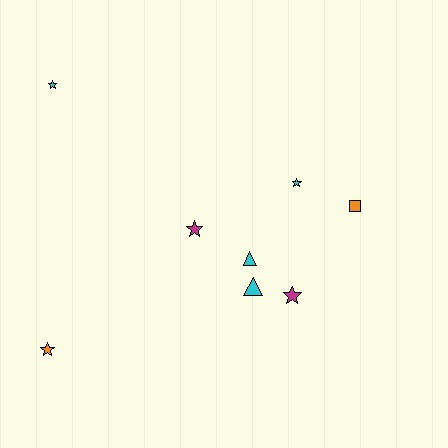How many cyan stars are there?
There are 2 cyan stars.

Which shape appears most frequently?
Star, with 5 objects.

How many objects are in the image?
There are 8 objects.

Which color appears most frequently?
Cyan, with 4 objects.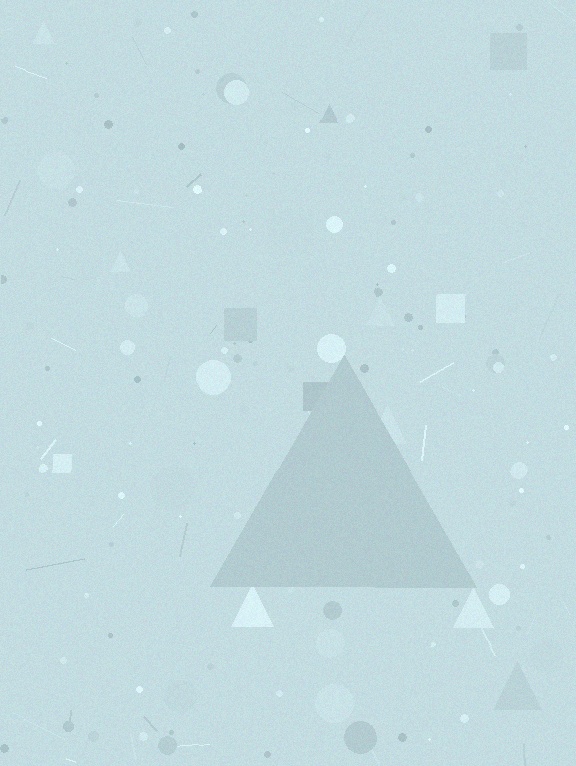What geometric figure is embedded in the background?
A triangle is embedded in the background.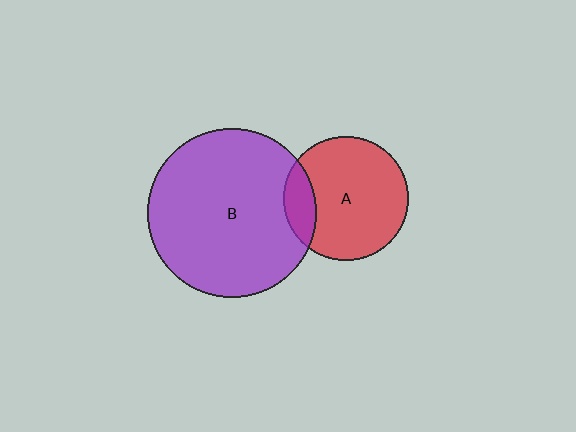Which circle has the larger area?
Circle B (purple).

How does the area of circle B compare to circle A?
Approximately 1.9 times.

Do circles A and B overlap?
Yes.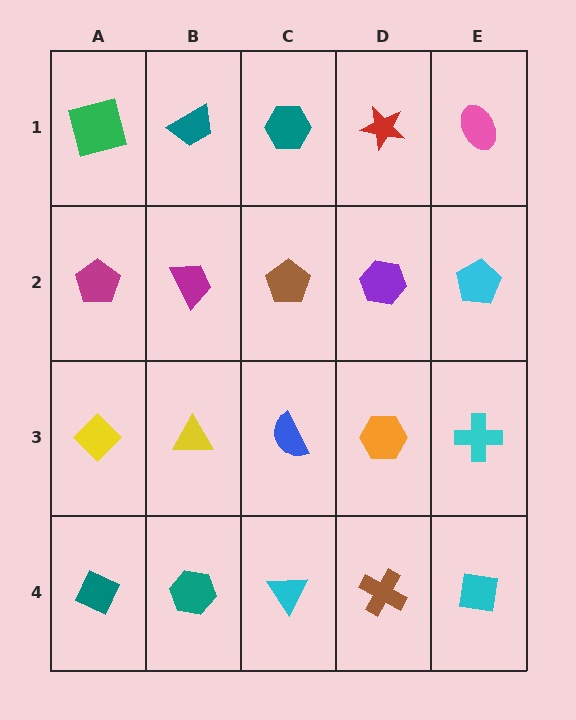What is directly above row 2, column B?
A teal trapezoid.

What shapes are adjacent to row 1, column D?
A purple hexagon (row 2, column D), a teal hexagon (row 1, column C), a pink ellipse (row 1, column E).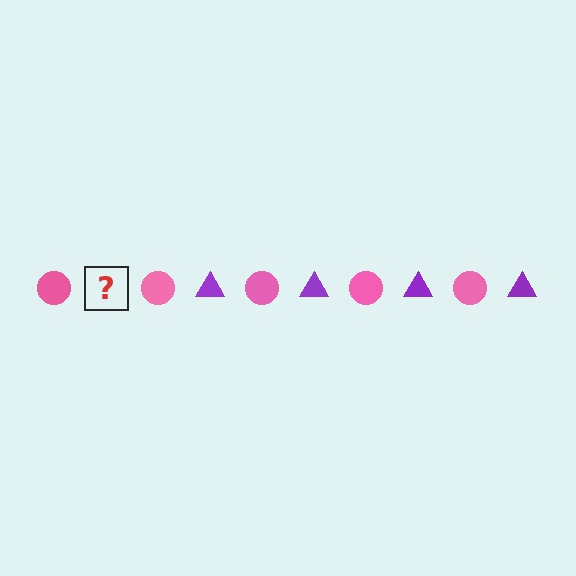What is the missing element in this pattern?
The missing element is a purple triangle.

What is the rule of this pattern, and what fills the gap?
The rule is that the pattern alternates between pink circle and purple triangle. The gap should be filled with a purple triangle.